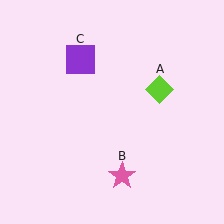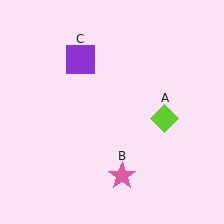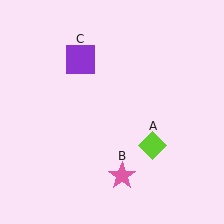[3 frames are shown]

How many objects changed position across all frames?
1 object changed position: lime diamond (object A).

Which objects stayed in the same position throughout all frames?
Pink star (object B) and purple square (object C) remained stationary.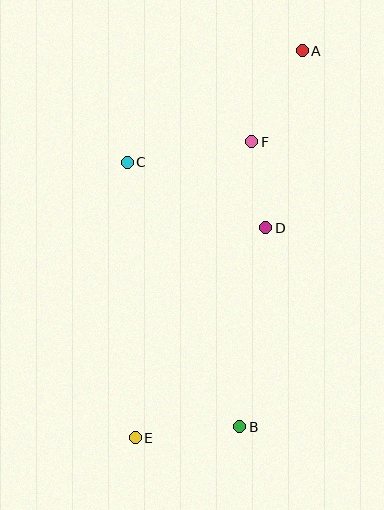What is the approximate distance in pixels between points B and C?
The distance between B and C is approximately 288 pixels.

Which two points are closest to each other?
Points D and F are closest to each other.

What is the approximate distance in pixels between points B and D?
The distance between B and D is approximately 201 pixels.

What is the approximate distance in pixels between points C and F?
The distance between C and F is approximately 127 pixels.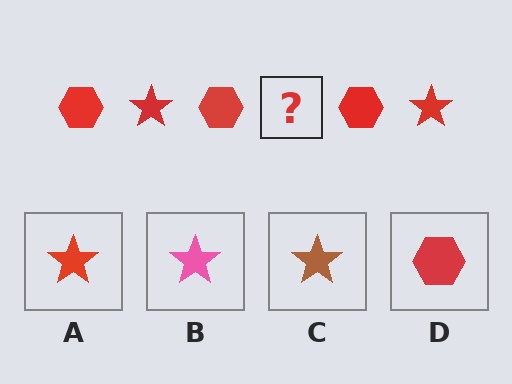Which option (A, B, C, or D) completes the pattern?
A.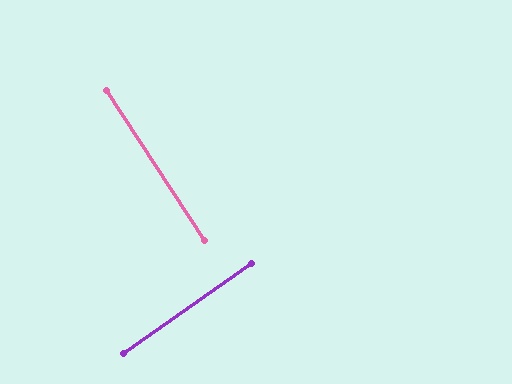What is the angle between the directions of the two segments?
Approximately 88 degrees.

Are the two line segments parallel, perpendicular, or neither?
Perpendicular — they meet at approximately 88°.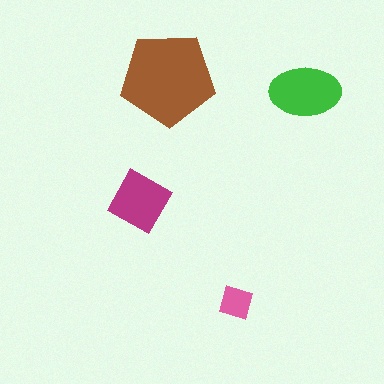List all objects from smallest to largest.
The pink square, the magenta diamond, the green ellipse, the brown pentagon.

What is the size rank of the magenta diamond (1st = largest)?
3rd.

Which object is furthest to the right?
The green ellipse is rightmost.